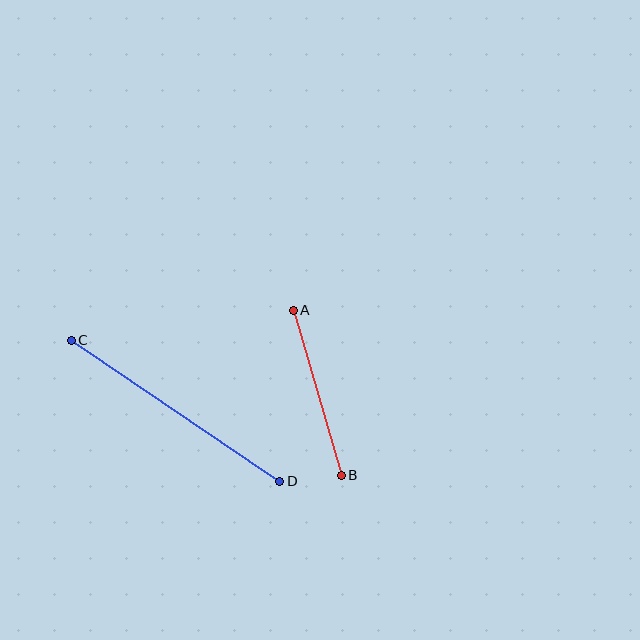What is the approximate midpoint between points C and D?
The midpoint is at approximately (176, 411) pixels.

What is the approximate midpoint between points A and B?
The midpoint is at approximately (317, 393) pixels.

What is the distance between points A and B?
The distance is approximately 171 pixels.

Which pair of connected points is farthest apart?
Points C and D are farthest apart.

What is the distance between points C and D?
The distance is approximately 251 pixels.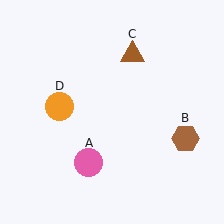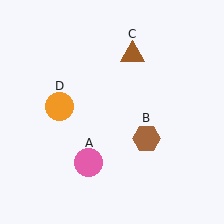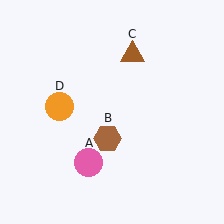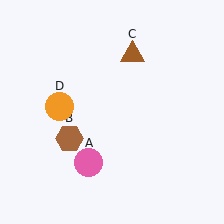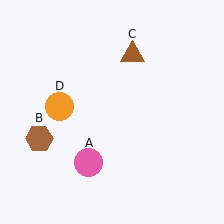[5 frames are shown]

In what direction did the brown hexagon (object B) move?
The brown hexagon (object B) moved left.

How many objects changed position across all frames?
1 object changed position: brown hexagon (object B).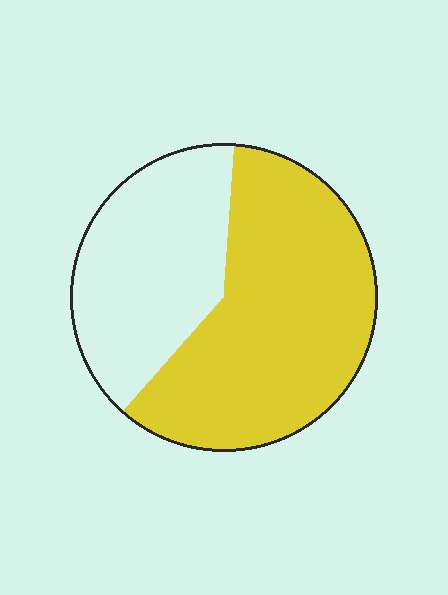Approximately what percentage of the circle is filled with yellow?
Approximately 60%.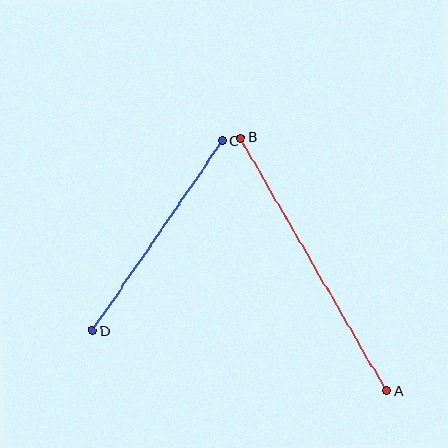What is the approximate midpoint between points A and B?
The midpoint is at approximately (314, 264) pixels.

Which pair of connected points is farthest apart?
Points A and B are farthest apart.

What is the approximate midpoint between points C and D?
The midpoint is at approximately (157, 236) pixels.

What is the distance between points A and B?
The distance is approximately 292 pixels.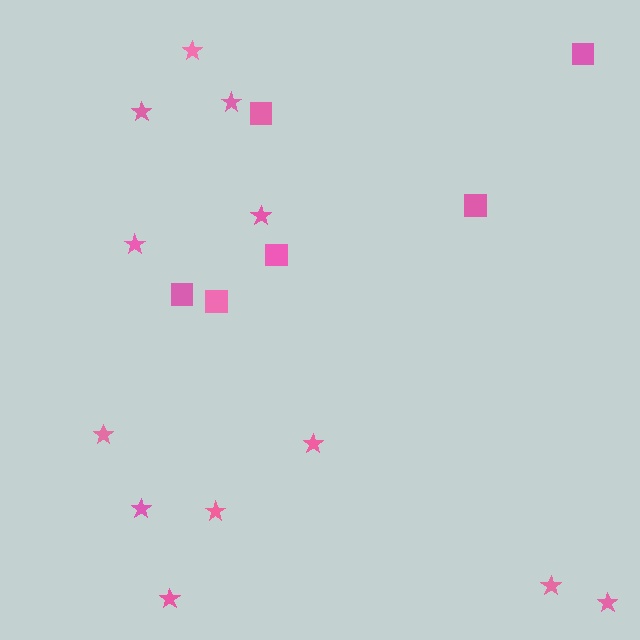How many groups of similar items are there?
There are 2 groups: one group of squares (6) and one group of stars (12).